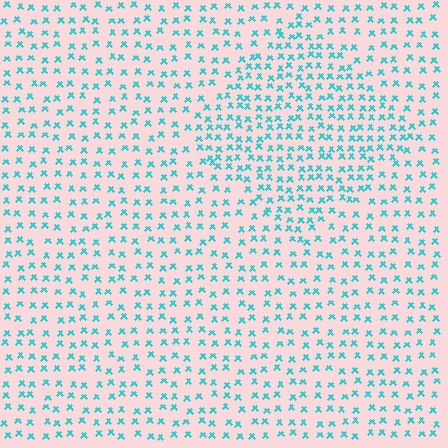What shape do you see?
I see a diamond.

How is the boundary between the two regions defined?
The boundary is defined by a change in element density (approximately 1.6x ratio). All elements are the same color, size, and shape.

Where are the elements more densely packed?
The elements are more densely packed inside the diamond boundary.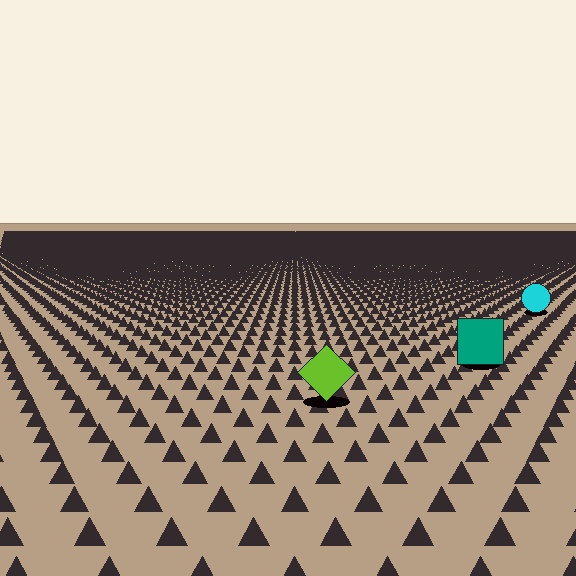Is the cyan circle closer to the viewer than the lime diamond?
No. The lime diamond is closer — you can tell from the texture gradient: the ground texture is coarser near it.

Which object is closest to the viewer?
The lime diamond is closest. The texture marks near it are larger and more spread out.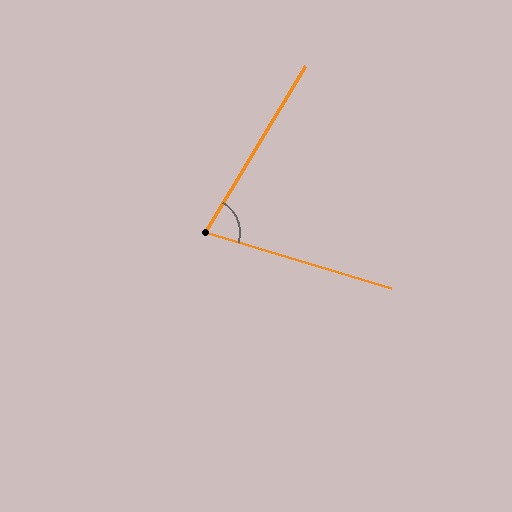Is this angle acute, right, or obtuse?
It is acute.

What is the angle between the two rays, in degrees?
Approximately 75 degrees.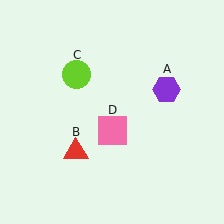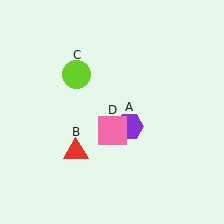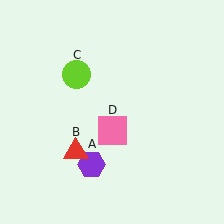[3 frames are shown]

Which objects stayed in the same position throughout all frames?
Red triangle (object B) and lime circle (object C) and pink square (object D) remained stationary.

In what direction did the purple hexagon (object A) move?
The purple hexagon (object A) moved down and to the left.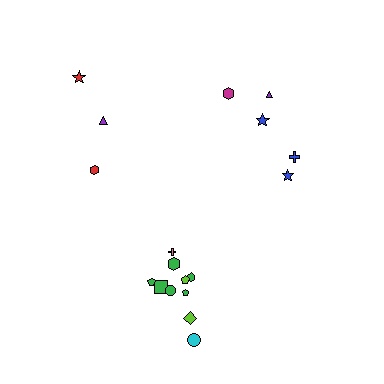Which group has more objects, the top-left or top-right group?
The top-right group.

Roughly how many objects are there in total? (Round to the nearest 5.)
Roughly 20 objects in total.